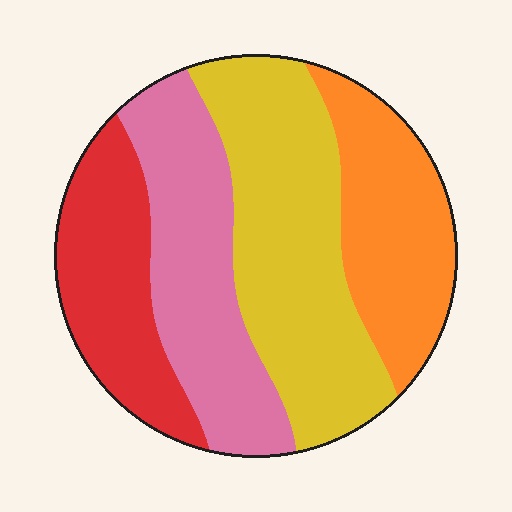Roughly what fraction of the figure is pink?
Pink takes up between a sixth and a third of the figure.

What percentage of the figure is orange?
Orange covers roughly 20% of the figure.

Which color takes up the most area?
Yellow, at roughly 35%.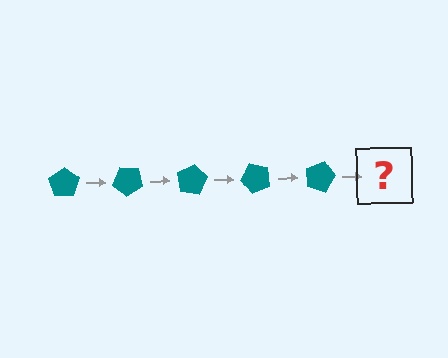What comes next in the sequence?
The next element should be a teal pentagon rotated 200 degrees.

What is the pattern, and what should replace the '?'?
The pattern is that the pentagon rotates 40 degrees each step. The '?' should be a teal pentagon rotated 200 degrees.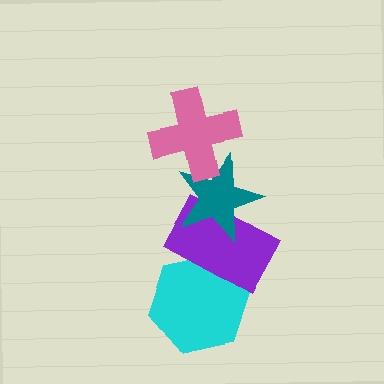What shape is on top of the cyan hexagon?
The purple rectangle is on top of the cyan hexagon.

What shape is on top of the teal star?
The pink cross is on top of the teal star.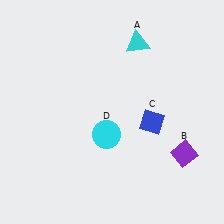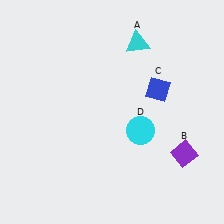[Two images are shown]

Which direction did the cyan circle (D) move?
The cyan circle (D) moved right.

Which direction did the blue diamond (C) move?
The blue diamond (C) moved up.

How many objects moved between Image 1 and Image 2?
2 objects moved between the two images.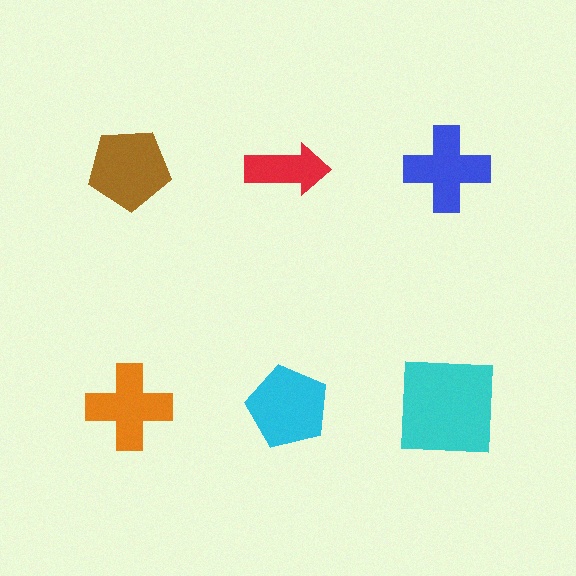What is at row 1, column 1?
A brown pentagon.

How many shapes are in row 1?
3 shapes.